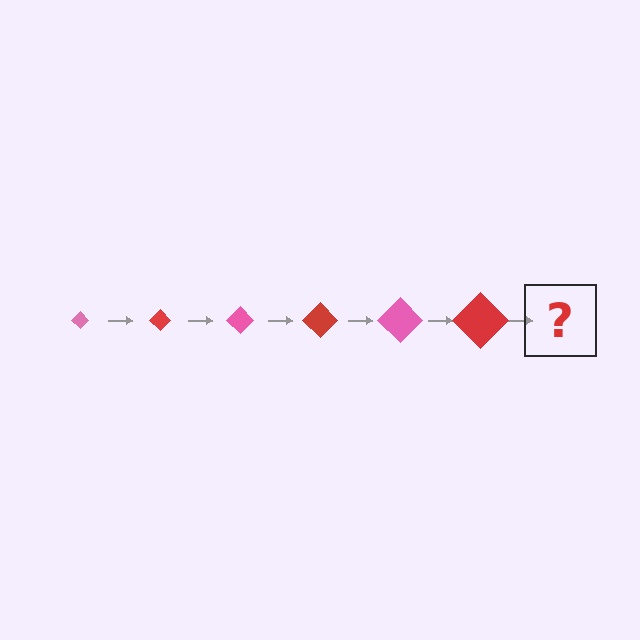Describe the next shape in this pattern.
It should be a pink diamond, larger than the previous one.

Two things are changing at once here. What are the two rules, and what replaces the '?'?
The two rules are that the diamond grows larger each step and the color cycles through pink and red. The '?' should be a pink diamond, larger than the previous one.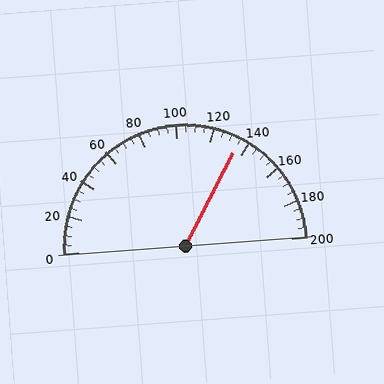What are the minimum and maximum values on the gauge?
The gauge ranges from 0 to 200.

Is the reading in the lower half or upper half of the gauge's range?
The reading is in the upper half of the range (0 to 200).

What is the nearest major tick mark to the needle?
The nearest major tick mark is 140.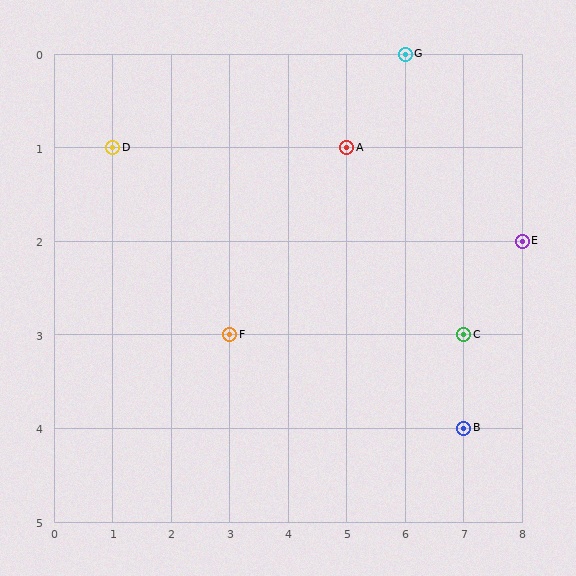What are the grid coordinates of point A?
Point A is at grid coordinates (5, 1).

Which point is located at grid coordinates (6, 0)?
Point G is at (6, 0).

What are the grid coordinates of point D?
Point D is at grid coordinates (1, 1).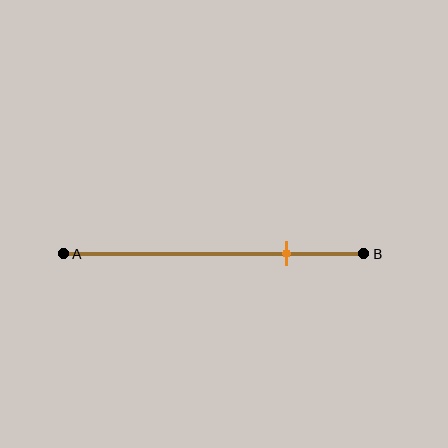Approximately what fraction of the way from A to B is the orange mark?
The orange mark is approximately 75% of the way from A to B.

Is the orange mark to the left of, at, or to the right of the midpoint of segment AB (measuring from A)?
The orange mark is to the right of the midpoint of segment AB.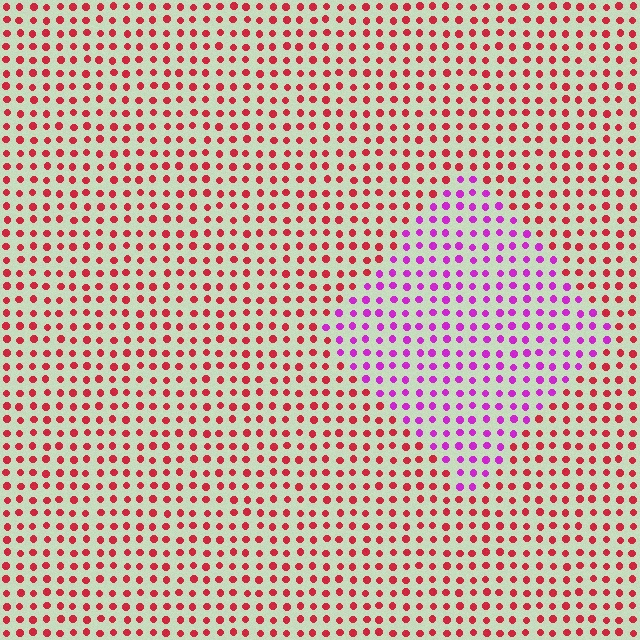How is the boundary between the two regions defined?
The boundary is defined purely by a slight shift in hue (about 52 degrees). Spacing, size, and orientation are identical on both sides.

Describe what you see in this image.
The image is filled with small red elements in a uniform arrangement. A diamond-shaped region is visible where the elements are tinted to a slightly different hue, forming a subtle color boundary.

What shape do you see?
I see a diamond.